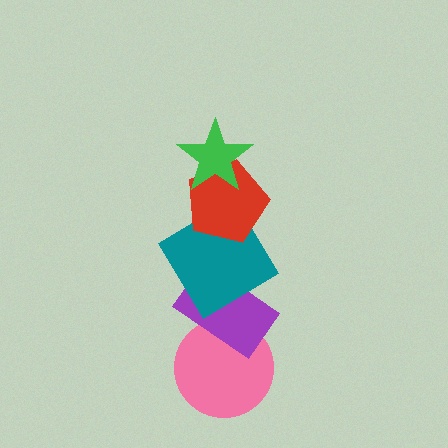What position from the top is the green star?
The green star is 1st from the top.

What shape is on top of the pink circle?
The purple rectangle is on top of the pink circle.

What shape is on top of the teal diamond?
The red pentagon is on top of the teal diamond.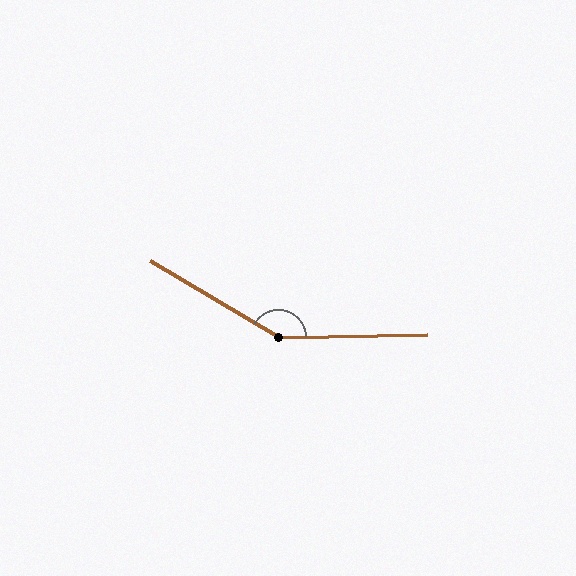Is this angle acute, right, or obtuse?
It is obtuse.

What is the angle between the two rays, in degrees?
Approximately 148 degrees.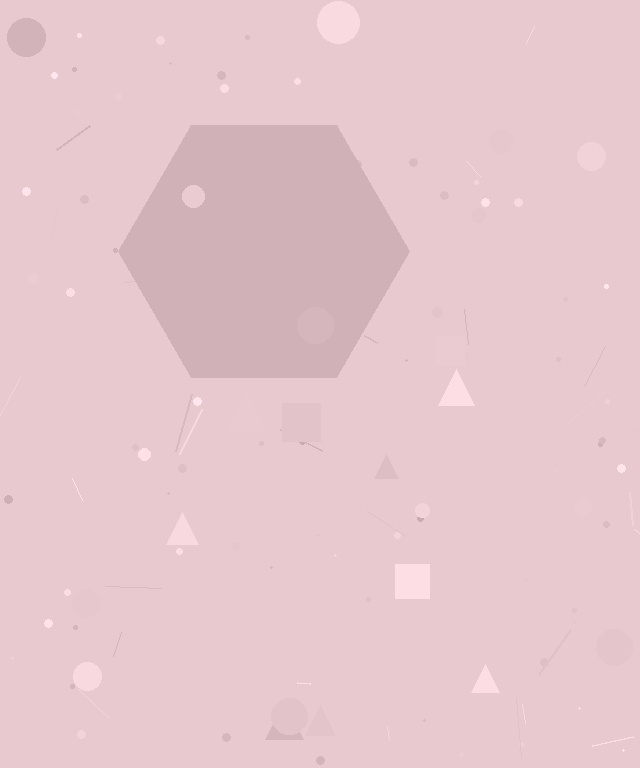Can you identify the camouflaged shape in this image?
The camouflaged shape is a hexagon.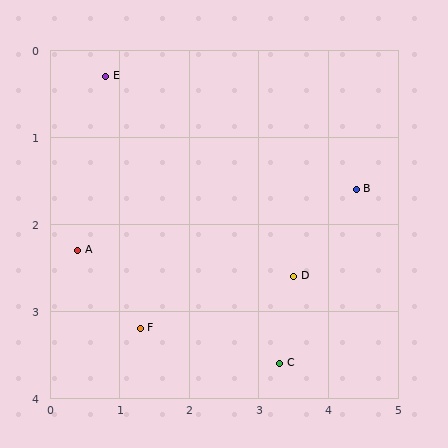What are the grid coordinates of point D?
Point D is at approximately (3.5, 2.6).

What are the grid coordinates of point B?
Point B is at approximately (4.4, 1.6).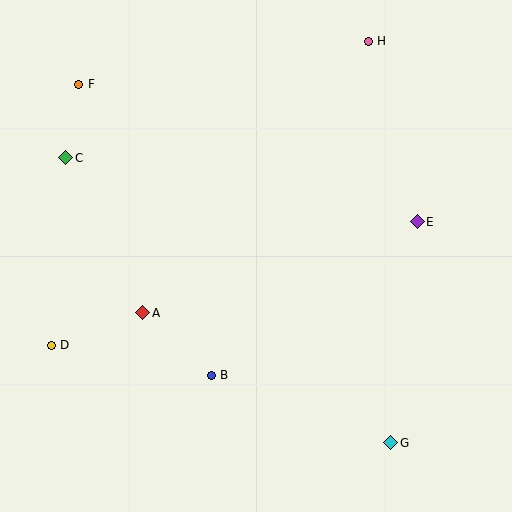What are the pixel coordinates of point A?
Point A is at (143, 313).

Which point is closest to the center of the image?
Point A at (143, 313) is closest to the center.